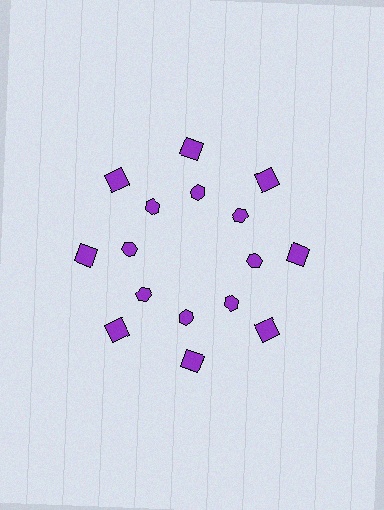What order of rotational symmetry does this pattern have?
This pattern has 8-fold rotational symmetry.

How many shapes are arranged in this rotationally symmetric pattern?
There are 16 shapes, arranged in 8 groups of 2.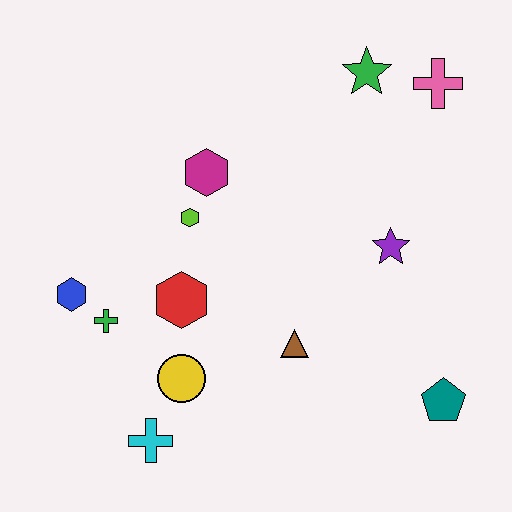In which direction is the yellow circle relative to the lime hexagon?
The yellow circle is below the lime hexagon.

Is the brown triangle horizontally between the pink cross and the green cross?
Yes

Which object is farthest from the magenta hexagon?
The teal pentagon is farthest from the magenta hexagon.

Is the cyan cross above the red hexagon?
No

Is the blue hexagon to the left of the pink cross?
Yes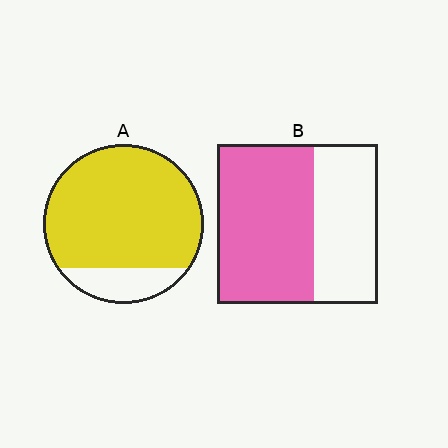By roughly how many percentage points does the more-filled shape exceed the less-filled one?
By roughly 25 percentage points (A over B).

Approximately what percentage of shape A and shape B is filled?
A is approximately 85% and B is approximately 60%.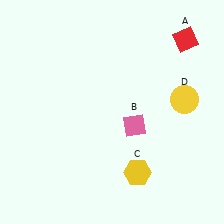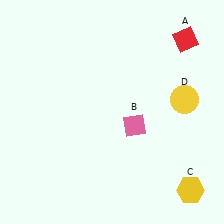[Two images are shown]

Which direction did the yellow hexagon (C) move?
The yellow hexagon (C) moved right.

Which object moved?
The yellow hexagon (C) moved right.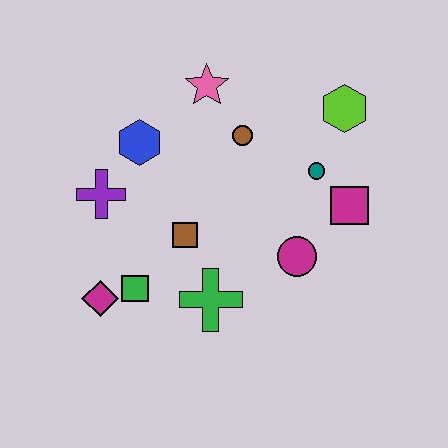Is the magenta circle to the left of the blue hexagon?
No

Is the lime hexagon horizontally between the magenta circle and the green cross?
No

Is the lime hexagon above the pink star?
No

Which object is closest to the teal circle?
The magenta square is closest to the teal circle.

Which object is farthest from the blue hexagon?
The magenta square is farthest from the blue hexagon.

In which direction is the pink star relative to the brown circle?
The pink star is above the brown circle.